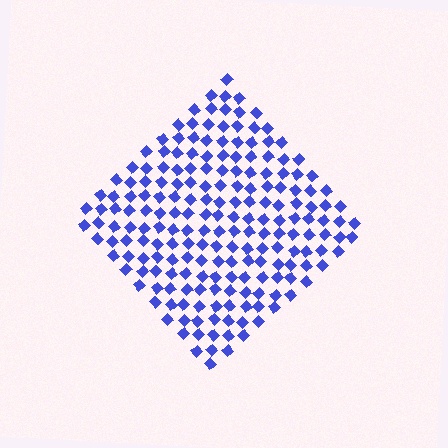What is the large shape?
The large shape is a diamond.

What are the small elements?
The small elements are diamonds.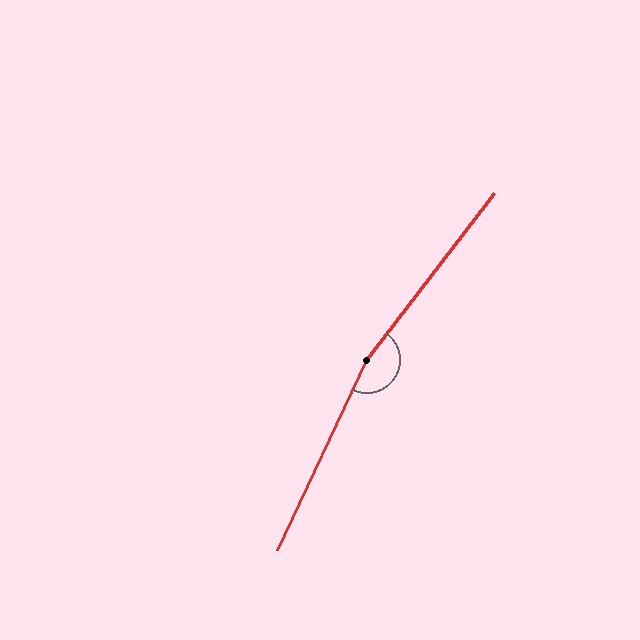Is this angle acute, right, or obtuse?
It is obtuse.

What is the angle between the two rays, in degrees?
Approximately 168 degrees.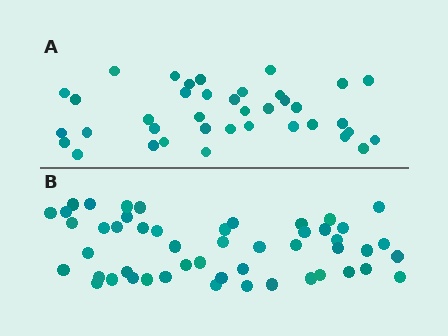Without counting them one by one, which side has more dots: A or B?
Region B (the bottom region) has more dots.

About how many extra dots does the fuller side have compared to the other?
Region B has roughly 12 or so more dots than region A.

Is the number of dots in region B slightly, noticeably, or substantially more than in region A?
Region B has noticeably more, but not dramatically so. The ratio is roughly 1.3 to 1.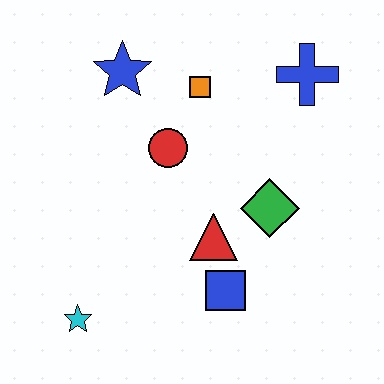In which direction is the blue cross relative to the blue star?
The blue cross is to the right of the blue star.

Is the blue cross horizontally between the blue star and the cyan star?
No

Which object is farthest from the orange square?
The cyan star is farthest from the orange square.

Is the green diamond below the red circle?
Yes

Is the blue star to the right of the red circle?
No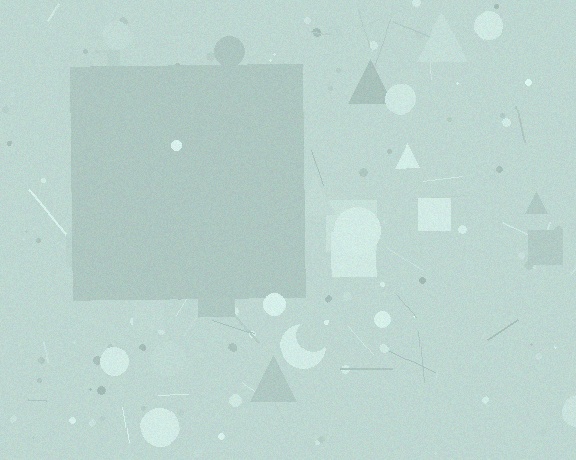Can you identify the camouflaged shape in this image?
The camouflaged shape is a square.